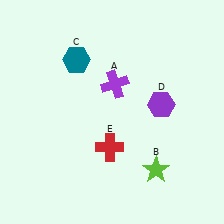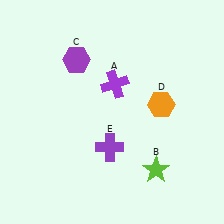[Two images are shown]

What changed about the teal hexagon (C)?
In Image 1, C is teal. In Image 2, it changed to purple.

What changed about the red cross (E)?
In Image 1, E is red. In Image 2, it changed to purple.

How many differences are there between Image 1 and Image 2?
There are 3 differences between the two images.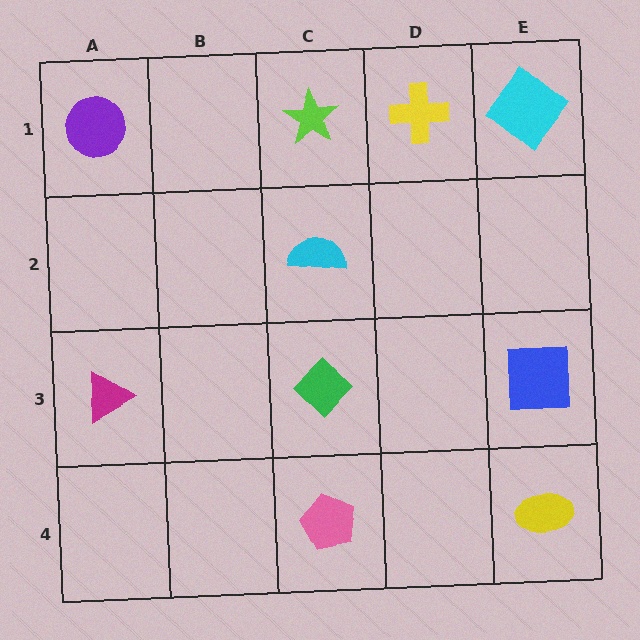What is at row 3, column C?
A green diamond.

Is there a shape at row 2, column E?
No, that cell is empty.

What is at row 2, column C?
A cyan semicircle.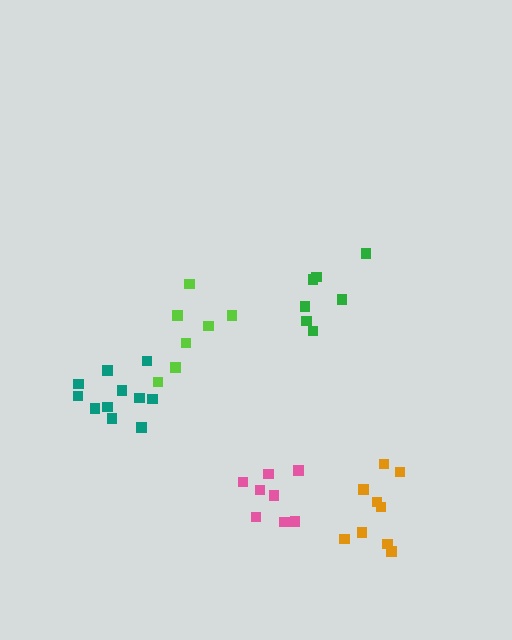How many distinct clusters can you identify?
There are 5 distinct clusters.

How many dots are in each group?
Group 1: 7 dots, Group 2: 8 dots, Group 3: 7 dots, Group 4: 10 dots, Group 5: 11 dots (43 total).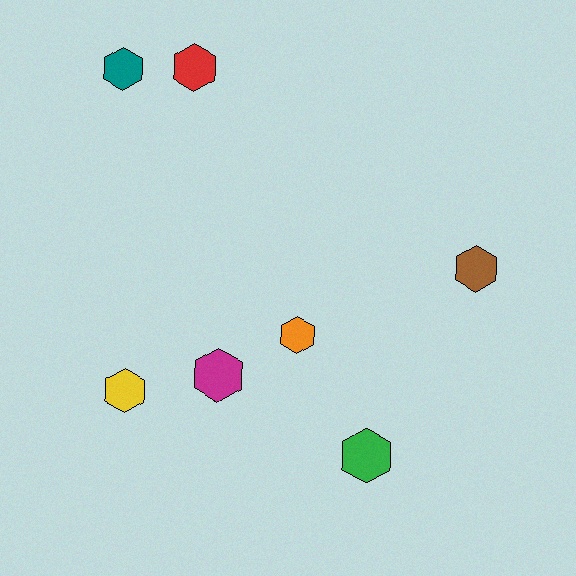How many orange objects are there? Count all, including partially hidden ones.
There is 1 orange object.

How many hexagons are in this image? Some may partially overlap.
There are 7 hexagons.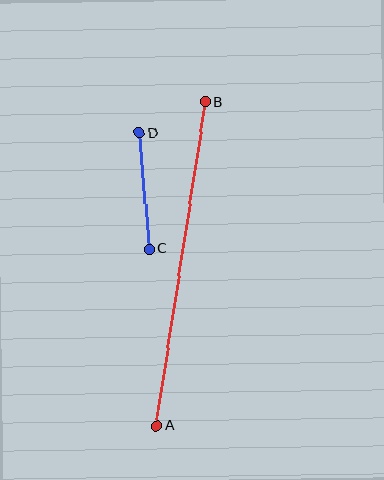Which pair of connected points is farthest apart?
Points A and B are farthest apart.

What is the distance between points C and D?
The distance is approximately 117 pixels.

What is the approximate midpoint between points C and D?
The midpoint is at approximately (144, 191) pixels.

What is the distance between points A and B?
The distance is approximately 328 pixels.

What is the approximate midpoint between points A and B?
The midpoint is at approximately (181, 264) pixels.